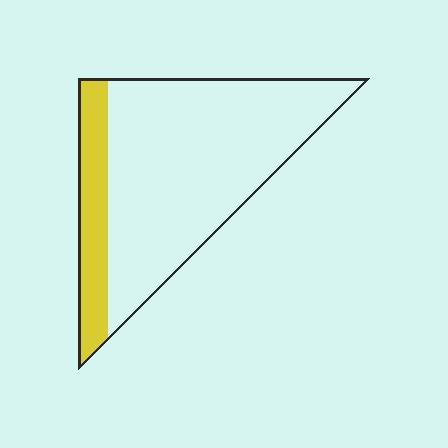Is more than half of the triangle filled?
No.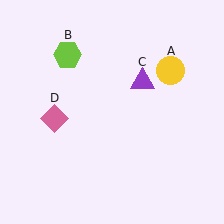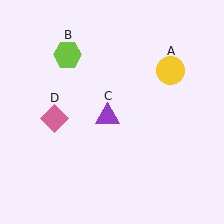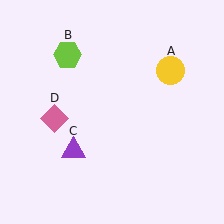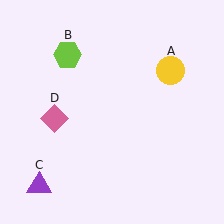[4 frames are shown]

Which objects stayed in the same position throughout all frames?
Yellow circle (object A) and lime hexagon (object B) and pink diamond (object D) remained stationary.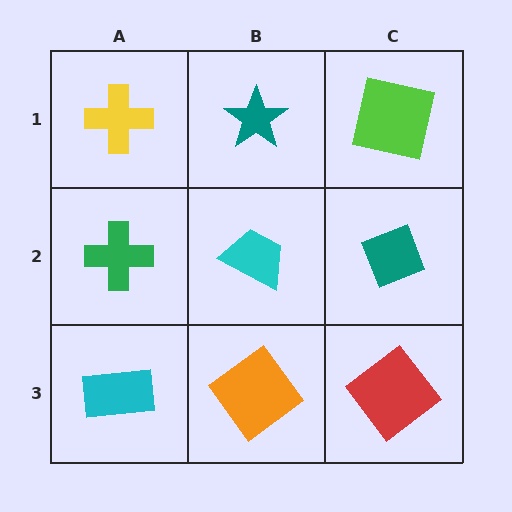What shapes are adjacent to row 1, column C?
A teal diamond (row 2, column C), a teal star (row 1, column B).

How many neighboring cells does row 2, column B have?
4.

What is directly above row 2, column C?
A lime square.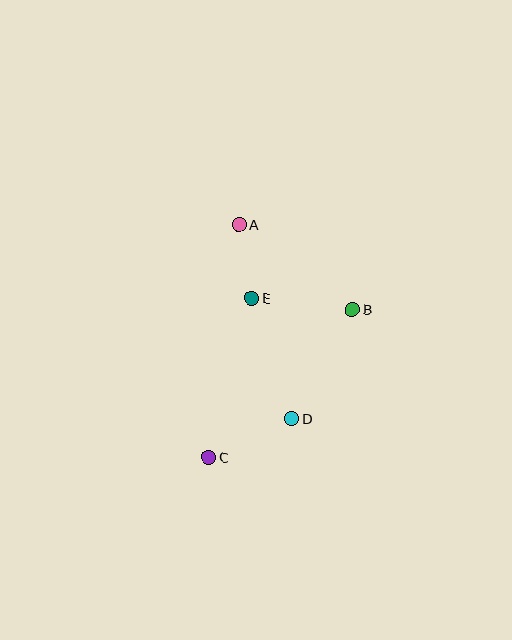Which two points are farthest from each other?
Points A and C are farthest from each other.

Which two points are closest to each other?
Points A and E are closest to each other.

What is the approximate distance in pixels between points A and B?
The distance between A and B is approximately 142 pixels.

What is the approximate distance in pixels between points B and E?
The distance between B and E is approximately 101 pixels.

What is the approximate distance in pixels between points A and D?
The distance between A and D is approximately 201 pixels.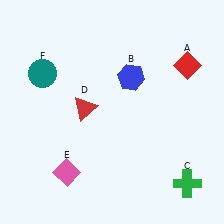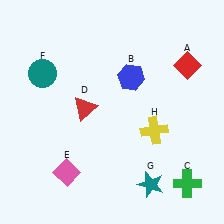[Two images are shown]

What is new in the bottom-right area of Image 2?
A teal star (G) was added in the bottom-right area of Image 2.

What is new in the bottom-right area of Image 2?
A yellow cross (H) was added in the bottom-right area of Image 2.